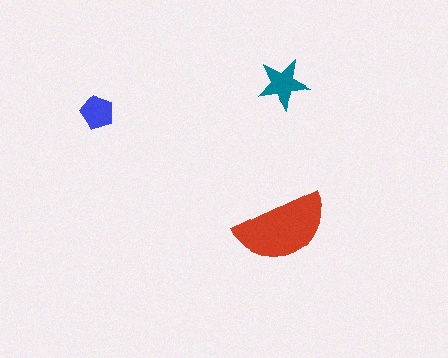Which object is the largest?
The red semicircle.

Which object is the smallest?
The blue pentagon.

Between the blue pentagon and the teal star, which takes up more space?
The teal star.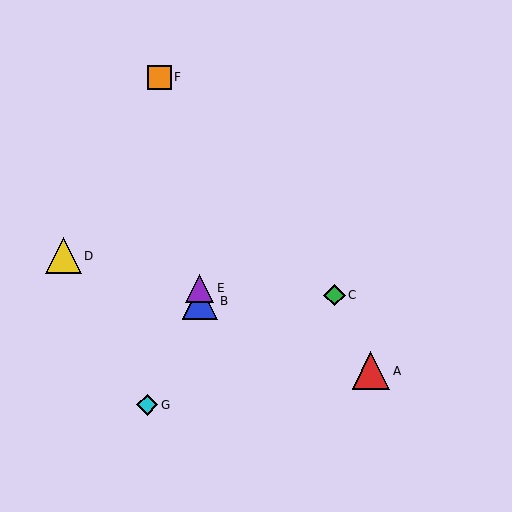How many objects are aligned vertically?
2 objects (B, E) are aligned vertically.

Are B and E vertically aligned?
Yes, both are at x≈200.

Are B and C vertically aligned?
No, B is at x≈200 and C is at x≈335.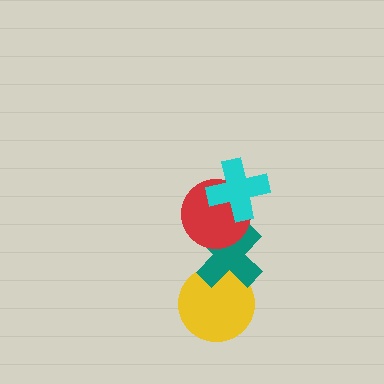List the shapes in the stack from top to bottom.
From top to bottom: the cyan cross, the red circle, the teal cross, the yellow circle.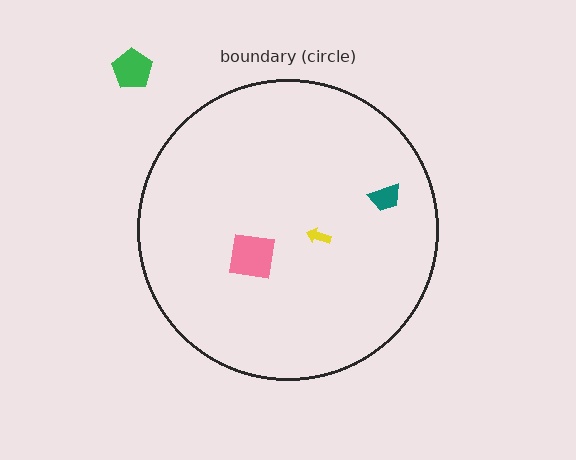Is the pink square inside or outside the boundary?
Inside.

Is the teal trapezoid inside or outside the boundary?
Inside.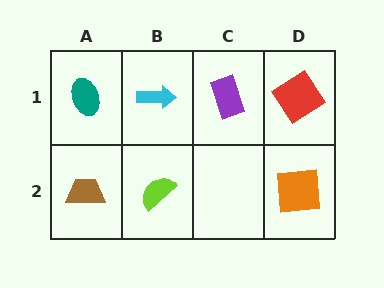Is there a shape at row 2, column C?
No, that cell is empty.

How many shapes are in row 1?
4 shapes.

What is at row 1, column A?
A teal ellipse.